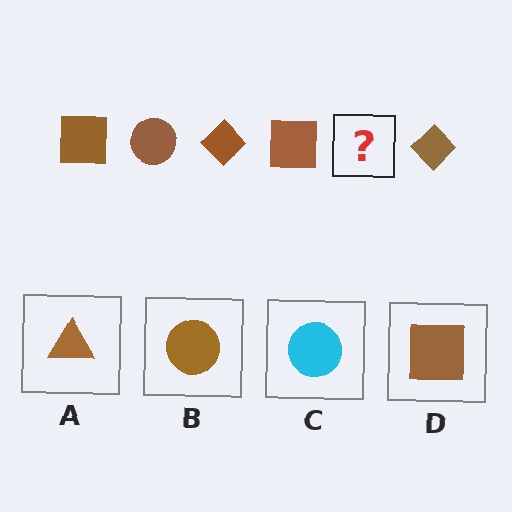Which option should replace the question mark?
Option B.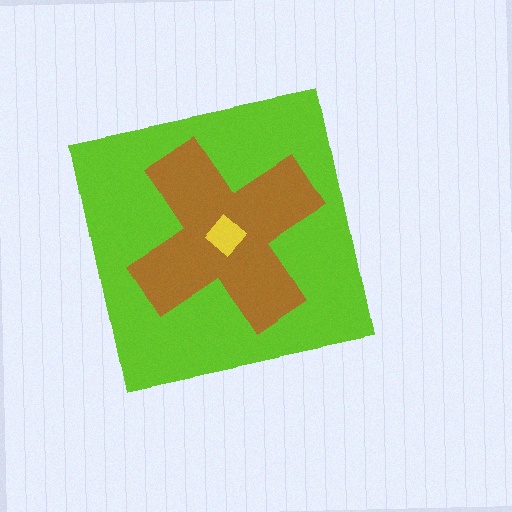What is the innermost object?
The yellow diamond.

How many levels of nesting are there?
3.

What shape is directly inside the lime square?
The brown cross.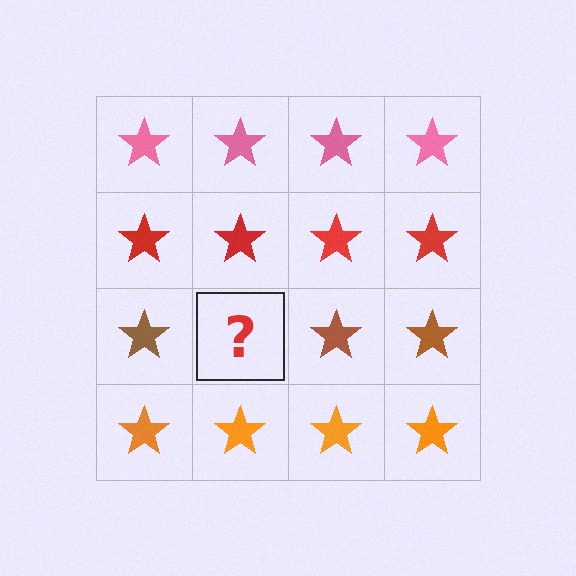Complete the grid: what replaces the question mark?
The question mark should be replaced with a brown star.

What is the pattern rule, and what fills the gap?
The rule is that each row has a consistent color. The gap should be filled with a brown star.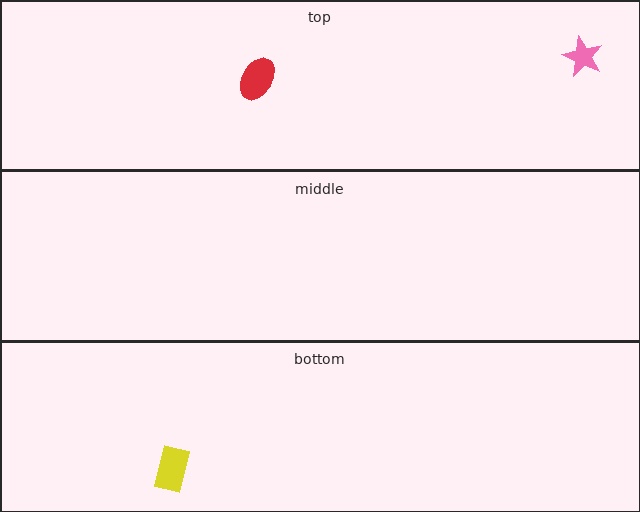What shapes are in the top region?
The pink star, the red ellipse.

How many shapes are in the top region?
2.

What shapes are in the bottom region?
The yellow rectangle.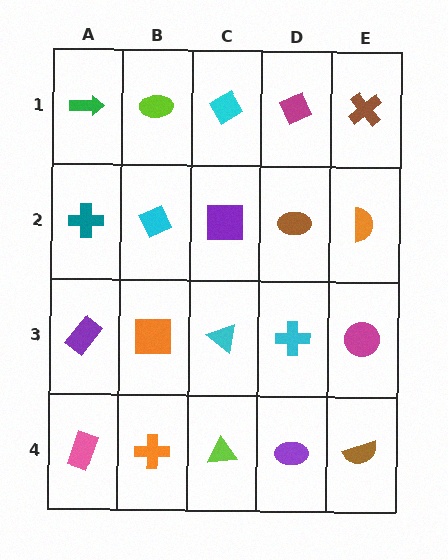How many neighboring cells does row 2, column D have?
4.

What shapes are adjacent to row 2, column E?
A brown cross (row 1, column E), a magenta circle (row 3, column E), a brown ellipse (row 2, column D).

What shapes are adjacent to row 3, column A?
A teal cross (row 2, column A), a pink rectangle (row 4, column A), an orange square (row 3, column B).